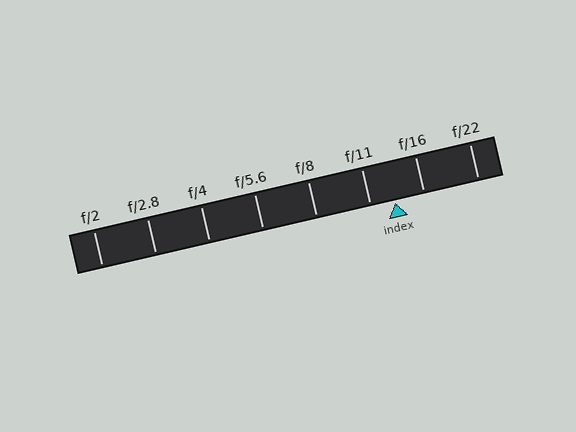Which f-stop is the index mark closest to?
The index mark is closest to f/11.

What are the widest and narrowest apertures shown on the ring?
The widest aperture shown is f/2 and the narrowest is f/22.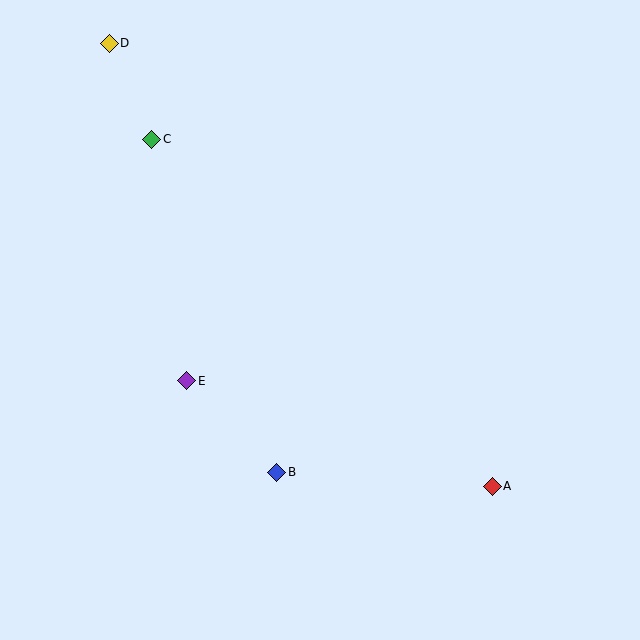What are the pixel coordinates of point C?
Point C is at (152, 139).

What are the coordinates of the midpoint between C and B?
The midpoint between C and B is at (214, 306).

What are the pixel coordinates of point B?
Point B is at (277, 472).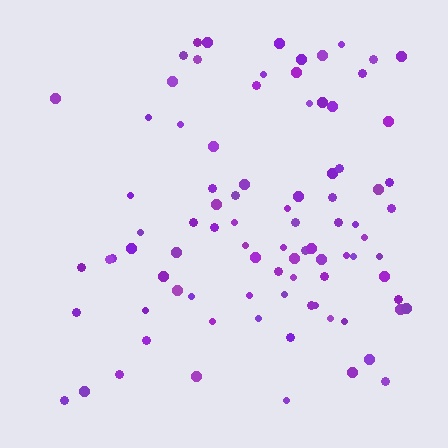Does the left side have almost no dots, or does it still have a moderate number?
Still a moderate number, just noticeably fewer than the right.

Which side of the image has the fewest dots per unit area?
The left.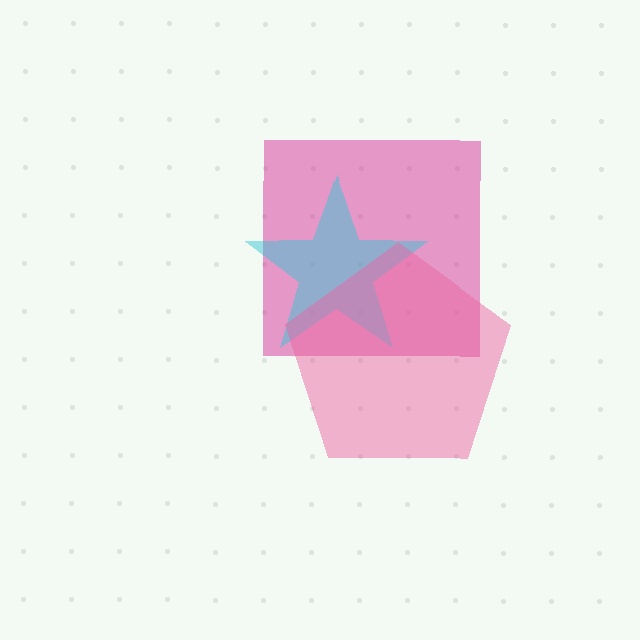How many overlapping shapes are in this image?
There are 3 overlapping shapes in the image.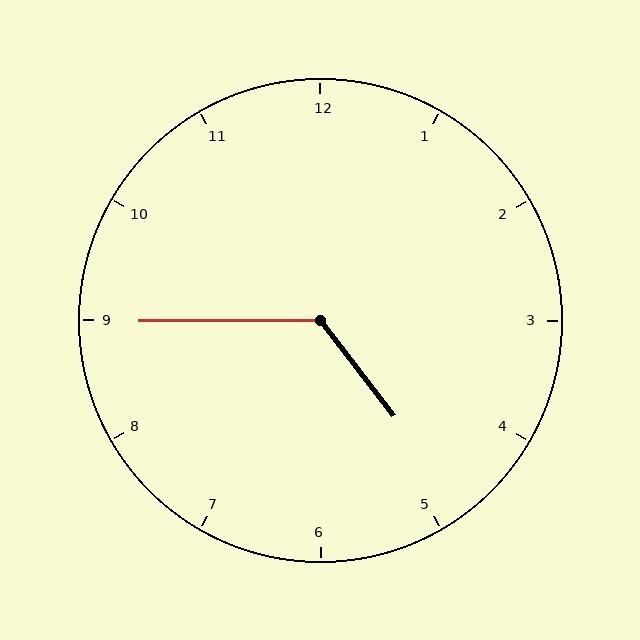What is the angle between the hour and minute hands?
Approximately 128 degrees.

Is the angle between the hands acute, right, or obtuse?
It is obtuse.